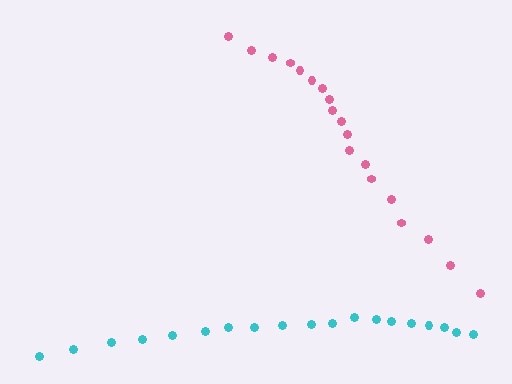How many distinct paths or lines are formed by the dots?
There are 2 distinct paths.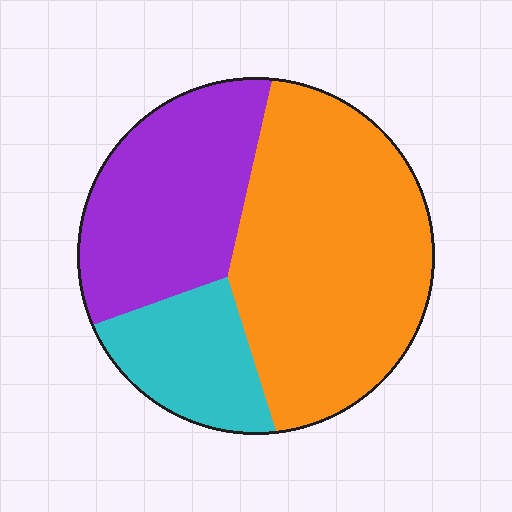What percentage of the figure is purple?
Purple takes up between a sixth and a third of the figure.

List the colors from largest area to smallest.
From largest to smallest: orange, purple, cyan.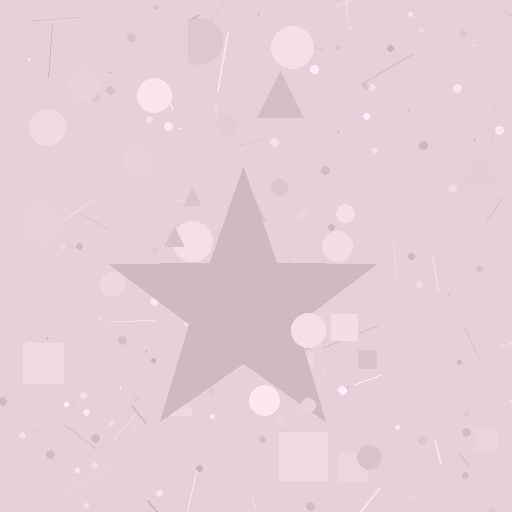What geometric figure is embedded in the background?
A star is embedded in the background.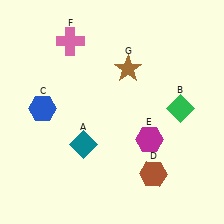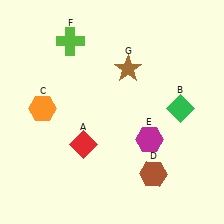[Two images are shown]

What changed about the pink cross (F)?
In Image 1, F is pink. In Image 2, it changed to lime.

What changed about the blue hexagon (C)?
In Image 1, C is blue. In Image 2, it changed to orange.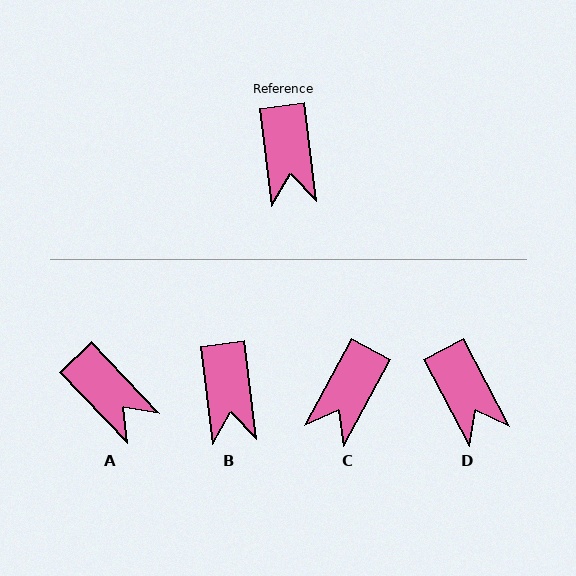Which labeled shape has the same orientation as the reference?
B.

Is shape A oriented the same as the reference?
No, it is off by about 36 degrees.